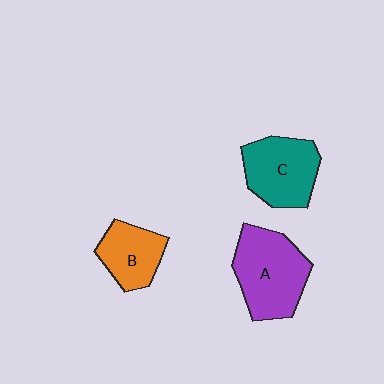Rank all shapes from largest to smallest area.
From largest to smallest: A (purple), C (teal), B (orange).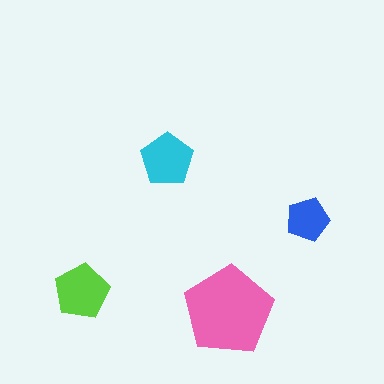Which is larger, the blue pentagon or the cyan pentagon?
The cyan one.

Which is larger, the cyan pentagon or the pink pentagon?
The pink one.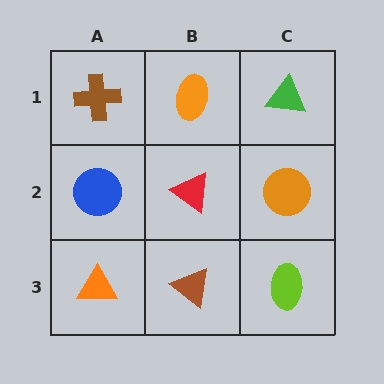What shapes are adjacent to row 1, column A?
A blue circle (row 2, column A), an orange ellipse (row 1, column B).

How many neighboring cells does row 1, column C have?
2.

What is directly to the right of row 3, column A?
A brown triangle.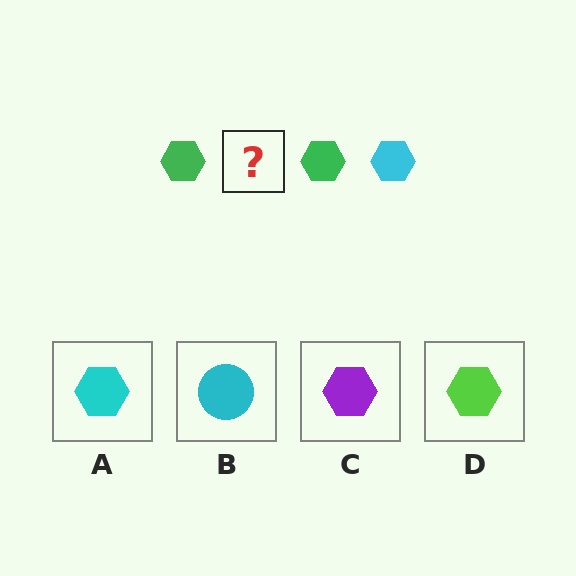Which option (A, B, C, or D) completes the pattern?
A.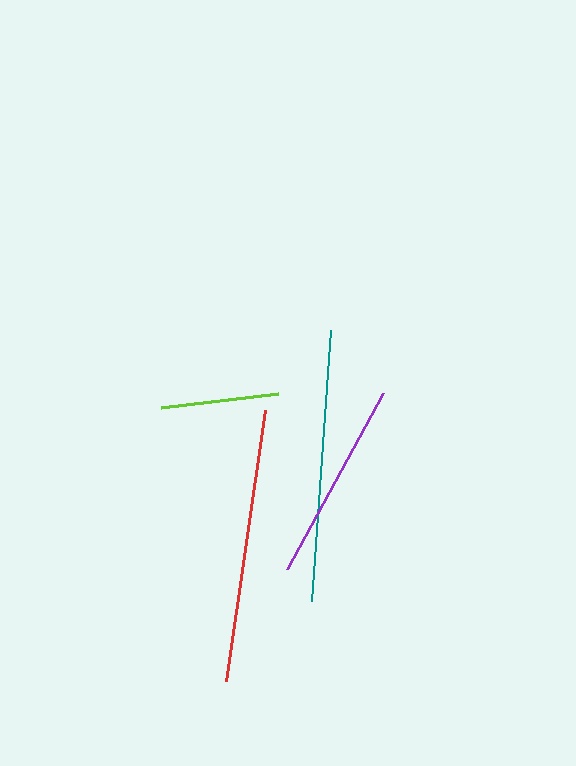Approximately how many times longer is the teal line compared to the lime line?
The teal line is approximately 2.3 times the length of the lime line.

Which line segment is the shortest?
The lime line is the shortest at approximately 118 pixels.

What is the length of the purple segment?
The purple segment is approximately 200 pixels long.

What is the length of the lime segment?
The lime segment is approximately 118 pixels long.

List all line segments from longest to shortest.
From longest to shortest: red, teal, purple, lime.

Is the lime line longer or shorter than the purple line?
The purple line is longer than the lime line.